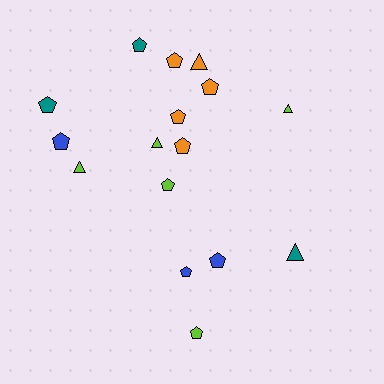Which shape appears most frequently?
Pentagon, with 11 objects.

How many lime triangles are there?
There are 3 lime triangles.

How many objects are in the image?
There are 16 objects.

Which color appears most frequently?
Orange, with 5 objects.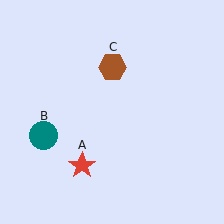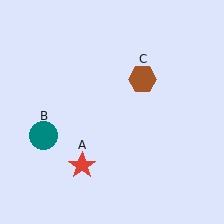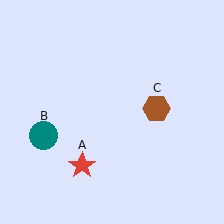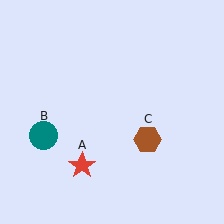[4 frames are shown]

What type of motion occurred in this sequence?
The brown hexagon (object C) rotated clockwise around the center of the scene.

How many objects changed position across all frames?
1 object changed position: brown hexagon (object C).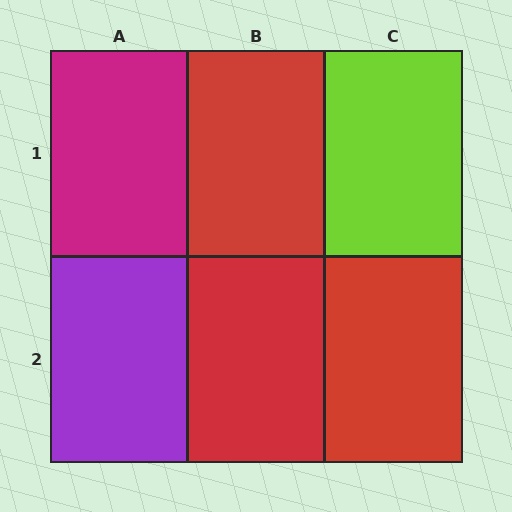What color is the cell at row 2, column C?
Red.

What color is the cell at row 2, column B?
Red.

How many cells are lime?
1 cell is lime.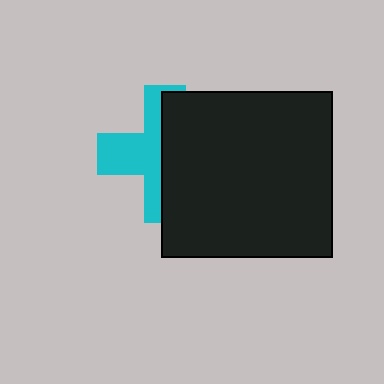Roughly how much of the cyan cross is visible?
About half of it is visible (roughly 47%).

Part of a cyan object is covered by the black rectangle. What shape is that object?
It is a cross.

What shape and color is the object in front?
The object in front is a black rectangle.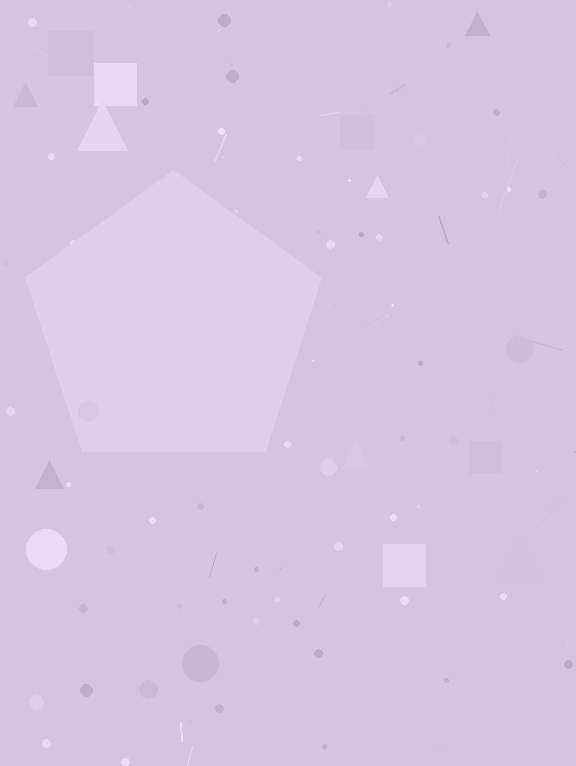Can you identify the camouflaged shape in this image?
The camouflaged shape is a pentagon.